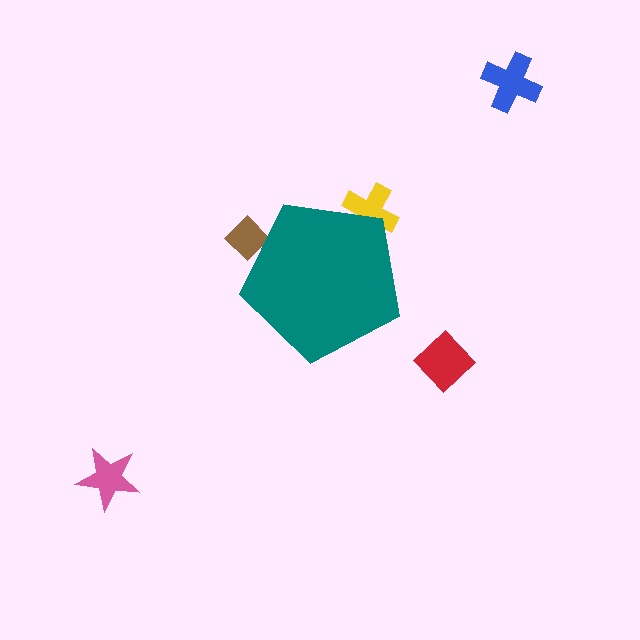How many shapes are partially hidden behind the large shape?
2 shapes are partially hidden.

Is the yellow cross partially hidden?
Yes, the yellow cross is partially hidden behind the teal pentagon.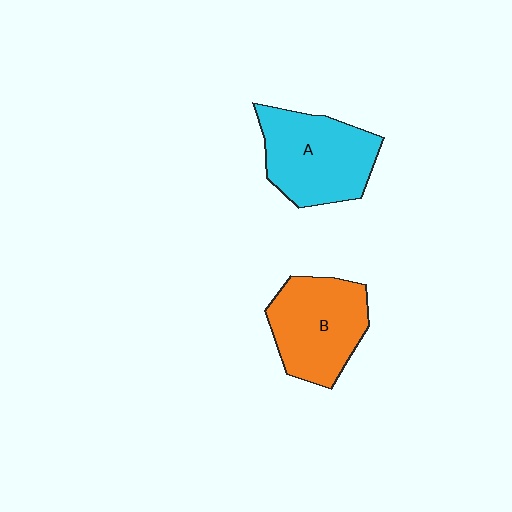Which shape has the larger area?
Shape A (cyan).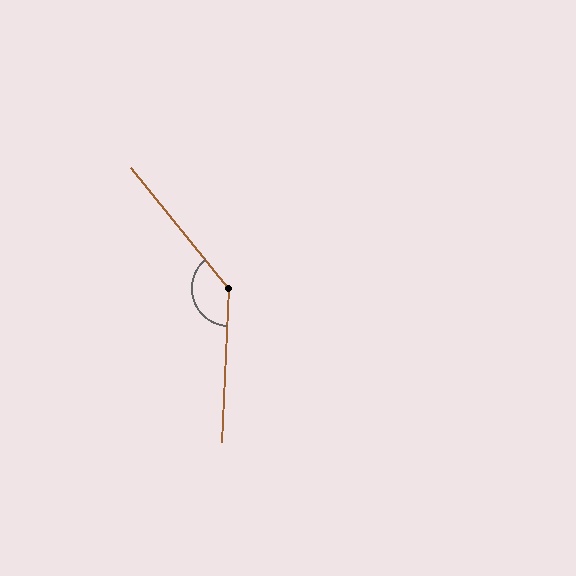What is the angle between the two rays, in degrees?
Approximately 138 degrees.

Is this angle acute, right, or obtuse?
It is obtuse.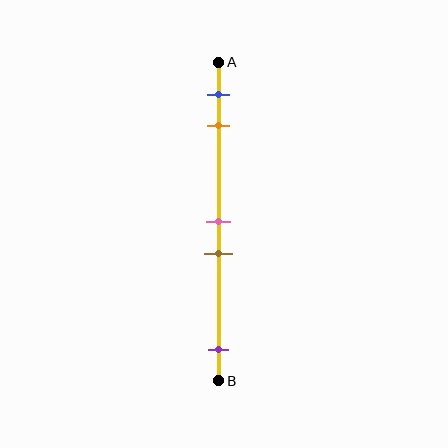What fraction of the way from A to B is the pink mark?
The pink mark is approximately 50% (0.5) of the way from A to B.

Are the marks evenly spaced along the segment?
No, the marks are not evenly spaced.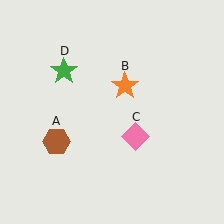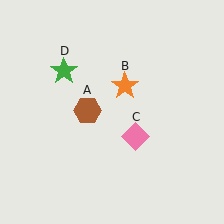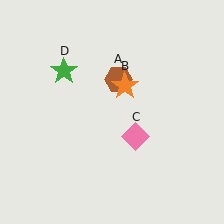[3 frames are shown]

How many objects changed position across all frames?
1 object changed position: brown hexagon (object A).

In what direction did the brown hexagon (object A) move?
The brown hexagon (object A) moved up and to the right.